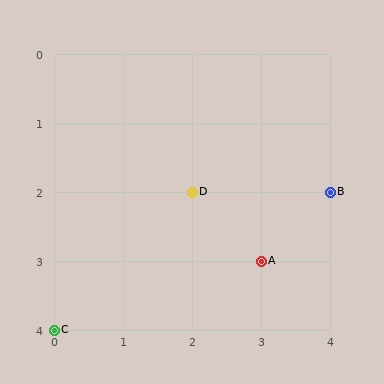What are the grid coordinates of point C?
Point C is at grid coordinates (0, 4).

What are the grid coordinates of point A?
Point A is at grid coordinates (3, 3).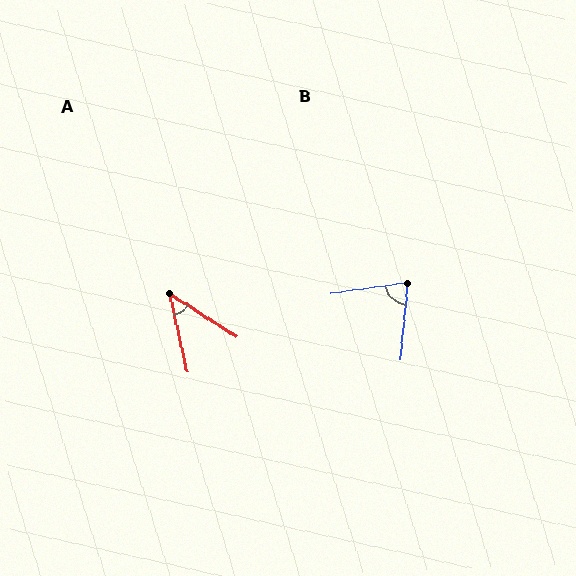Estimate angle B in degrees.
Approximately 77 degrees.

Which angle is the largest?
B, at approximately 77 degrees.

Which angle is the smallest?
A, at approximately 44 degrees.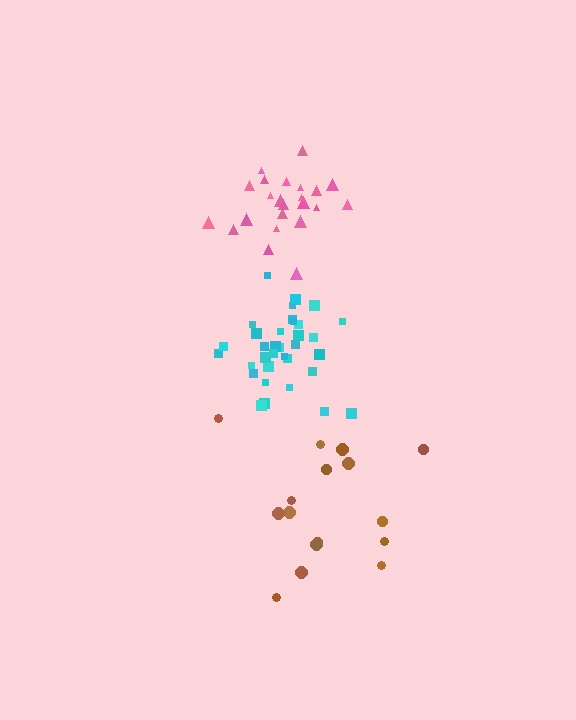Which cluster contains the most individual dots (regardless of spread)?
Cyan (34).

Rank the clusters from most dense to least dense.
cyan, pink, brown.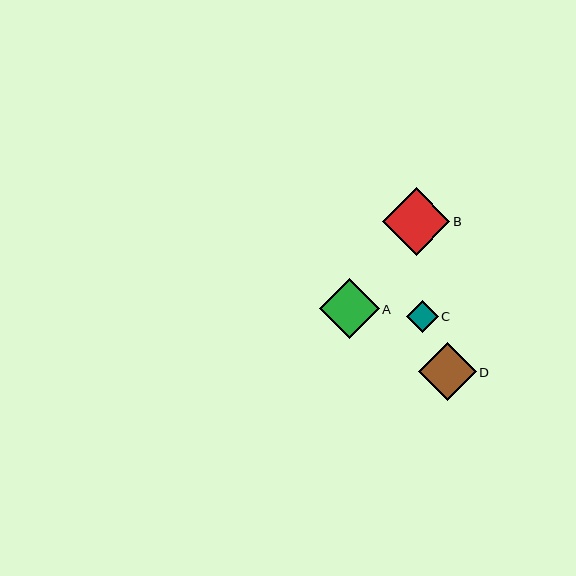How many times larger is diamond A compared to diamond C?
Diamond A is approximately 1.8 times the size of diamond C.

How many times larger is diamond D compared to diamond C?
Diamond D is approximately 1.8 times the size of diamond C.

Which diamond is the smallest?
Diamond C is the smallest with a size of approximately 32 pixels.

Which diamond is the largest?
Diamond B is the largest with a size of approximately 67 pixels.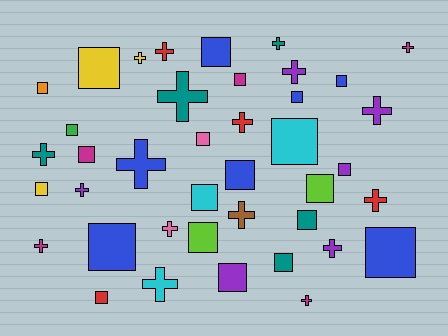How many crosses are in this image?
There are 18 crosses.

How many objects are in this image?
There are 40 objects.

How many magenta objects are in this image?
There are 5 magenta objects.